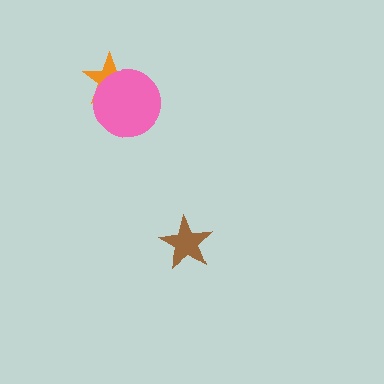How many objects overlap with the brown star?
0 objects overlap with the brown star.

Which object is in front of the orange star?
The pink circle is in front of the orange star.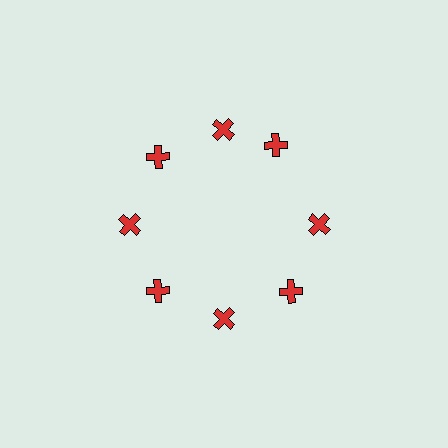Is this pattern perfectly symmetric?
No. The 8 red crosses are arranged in a ring, but one element near the 2 o'clock position is rotated out of alignment along the ring, breaking the 8-fold rotational symmetry.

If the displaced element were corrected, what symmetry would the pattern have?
It would have 8-fold rotational symmetry — the pattern would map onto itself every 45 degrees.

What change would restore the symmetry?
The symmetry would be restored by rotating it back into even spacing with its neighbors so that all 8 crosses sit at equal angles and equal distance from the center.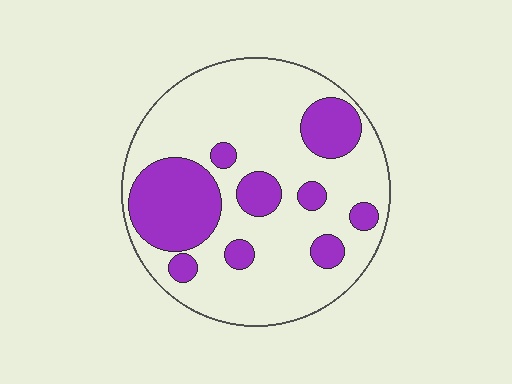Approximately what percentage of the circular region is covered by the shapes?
Approximately 30%.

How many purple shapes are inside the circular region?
9.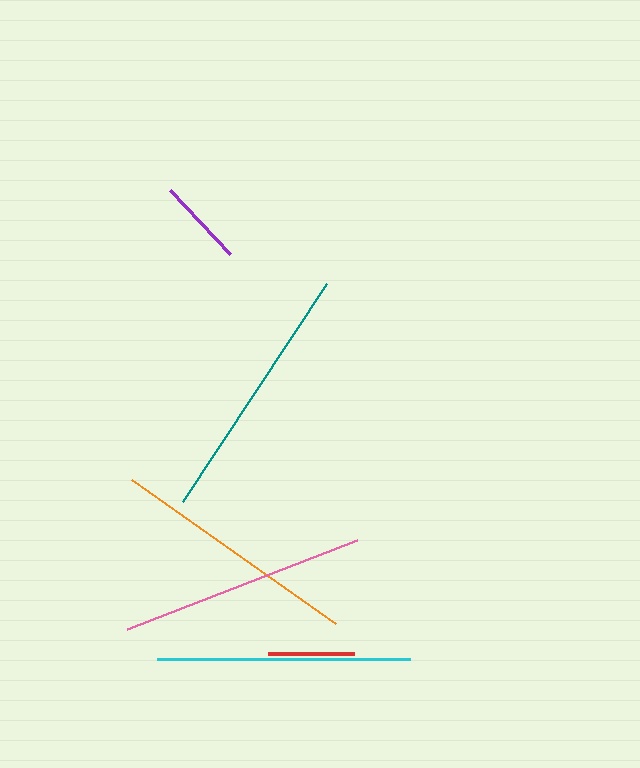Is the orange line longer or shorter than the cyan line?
The cyan line is longer than the orange line.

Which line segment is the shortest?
The red line is the shortest at approximately 86 pixels.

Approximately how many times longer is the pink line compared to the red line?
The pink line is approximately 2.9 times the length of the red line.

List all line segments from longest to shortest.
From longest to shortest: teal, cyan, orange, pink, purple, red.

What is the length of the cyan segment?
The cyan segment is approximately 253 pixels long.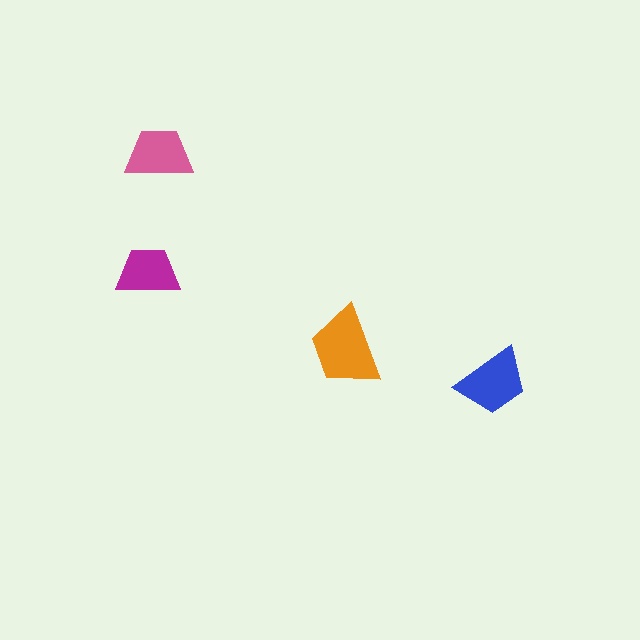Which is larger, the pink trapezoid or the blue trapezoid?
The blue one.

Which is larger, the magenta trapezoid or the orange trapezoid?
The orange one.